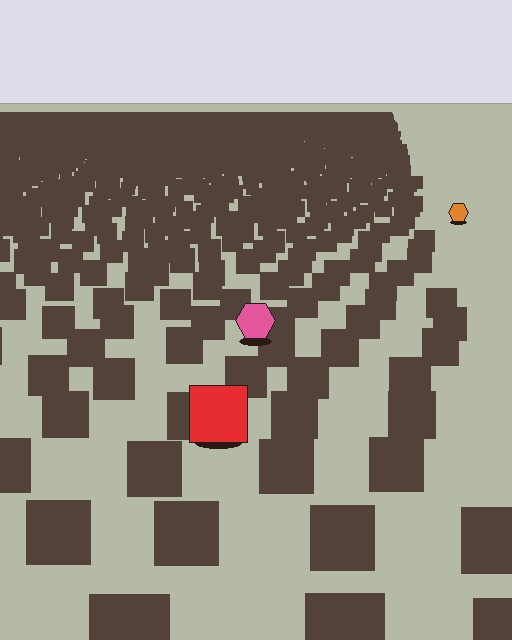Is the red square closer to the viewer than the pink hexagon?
Yes. The red square is closer — you can tell from the texture gradient: the ground texture is coarser near it.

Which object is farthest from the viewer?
The orange hexagon is farthest from the viewer. It appears smaller and the ground texture around it is denser.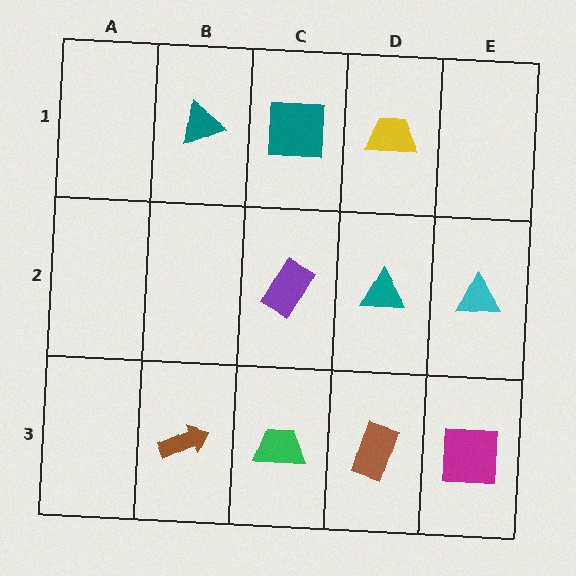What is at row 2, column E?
A cyan triangle.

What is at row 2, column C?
A purple rectangle.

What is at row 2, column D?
A teal triangle.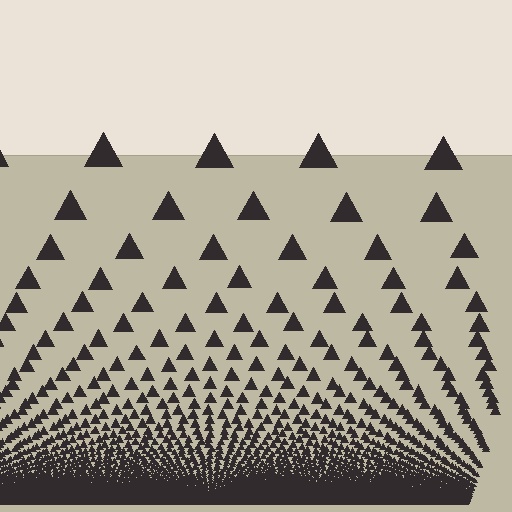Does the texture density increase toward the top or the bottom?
Density increases toward the bottom.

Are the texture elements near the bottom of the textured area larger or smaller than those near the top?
Smaller. The gradient is inverted — elements near the bottom are smaller and denser.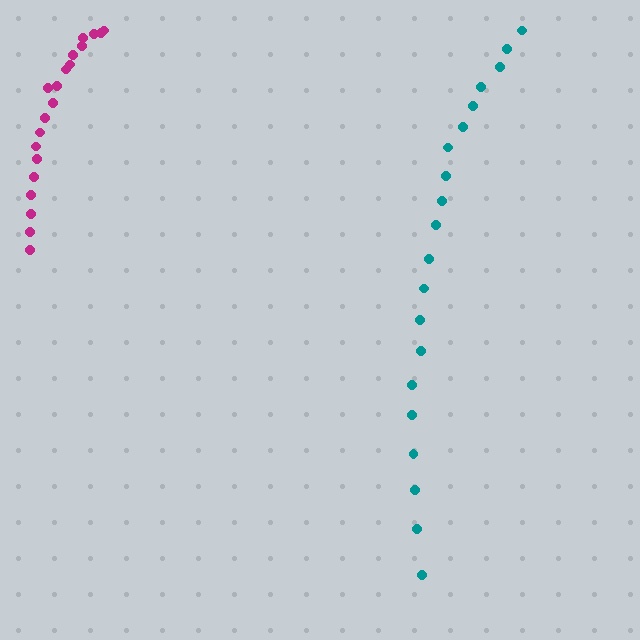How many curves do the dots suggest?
There are 2 distinct paths.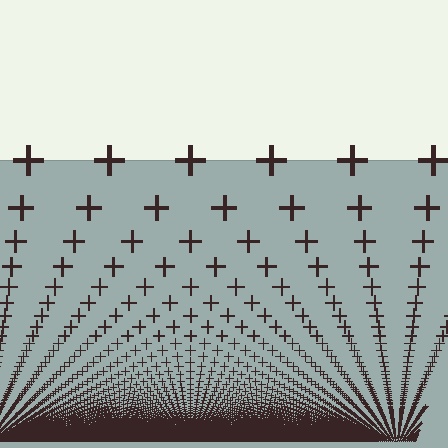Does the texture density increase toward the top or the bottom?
Density increases toward the bottom.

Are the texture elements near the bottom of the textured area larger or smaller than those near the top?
Smaller. The gradient is inverted — elements near the bottom are smaller and denser.